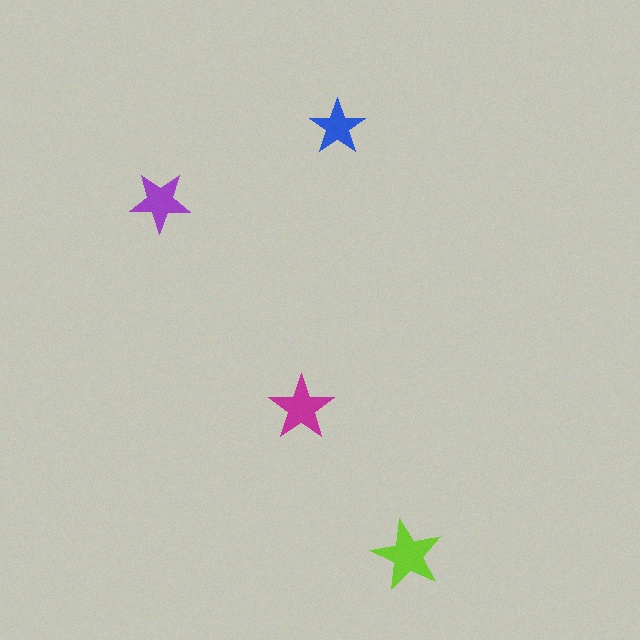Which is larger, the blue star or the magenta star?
The magenta one.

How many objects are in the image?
There are 4 objects in the image.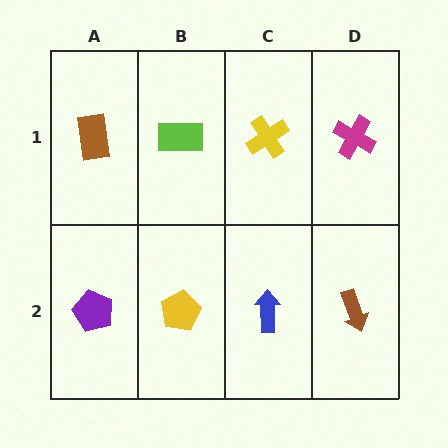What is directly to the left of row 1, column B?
A brown rectangle.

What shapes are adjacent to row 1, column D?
A brown arrow (row 2, column D), a yellow cross (row 1, column C).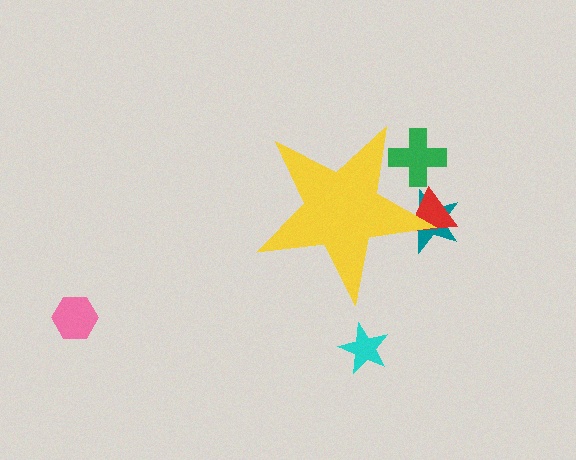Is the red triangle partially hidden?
Yes, the red triangle is partially hidden behind the yellow star.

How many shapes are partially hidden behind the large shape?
3 shapes are partially hidden.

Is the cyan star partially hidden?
No, the cyan star is fully visible.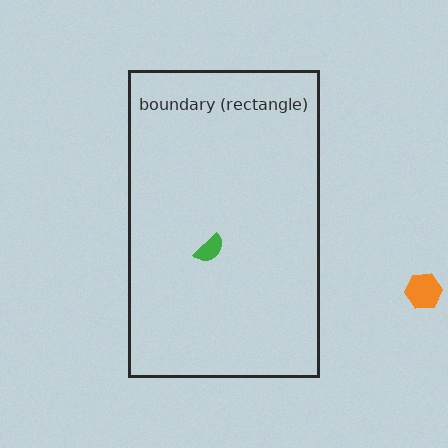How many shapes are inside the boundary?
1 inside, 1 outside.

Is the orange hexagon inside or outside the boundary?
Outside.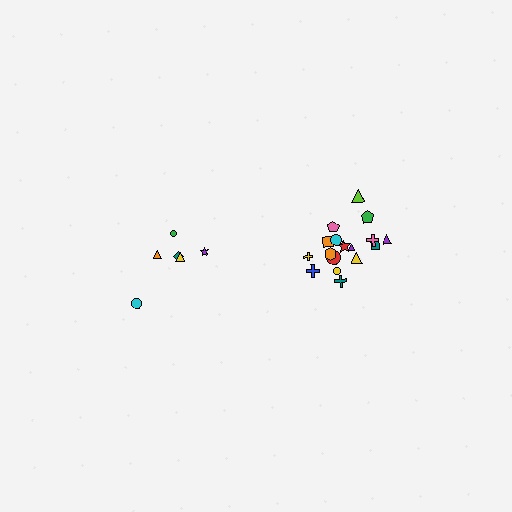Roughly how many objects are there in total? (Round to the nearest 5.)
Roughly 25 objects in total.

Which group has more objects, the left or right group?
The right group.